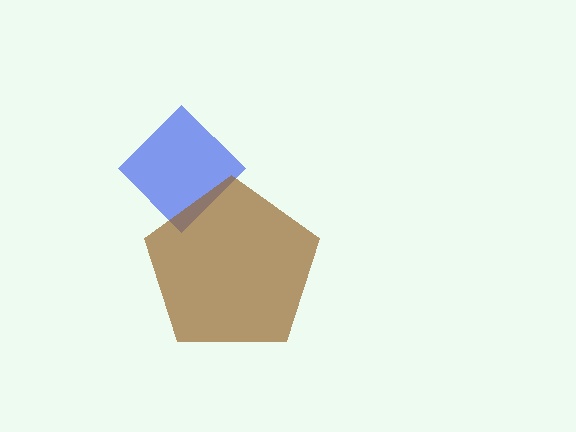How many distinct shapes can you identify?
There are 2 distinct shapes: a blue diamond, a brown pentagon.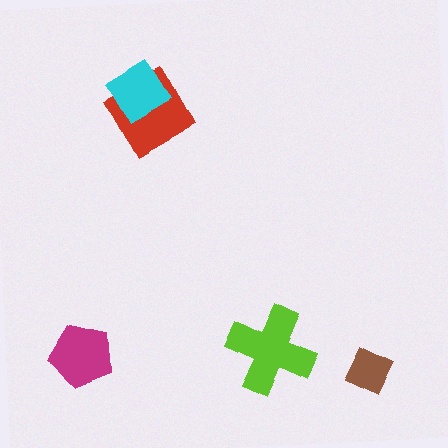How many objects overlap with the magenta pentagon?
0 objects overlap with the magenta pentagon.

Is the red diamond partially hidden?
Yes, it is partially covered by another shape.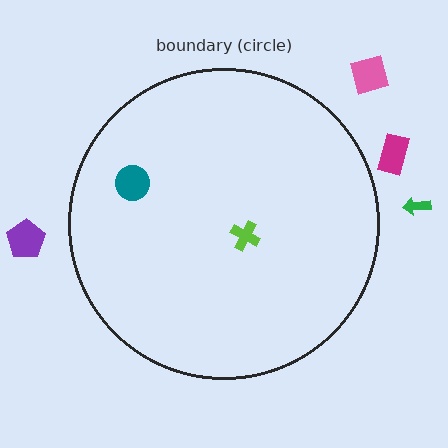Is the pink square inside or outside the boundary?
Outside.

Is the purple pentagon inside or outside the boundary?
Outside.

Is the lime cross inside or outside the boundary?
Inside.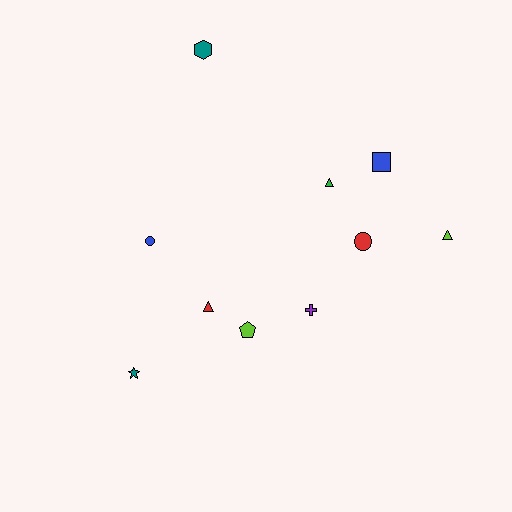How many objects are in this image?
There are 10 objects.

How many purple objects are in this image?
There is 1 purple object.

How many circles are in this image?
There are 2 circles.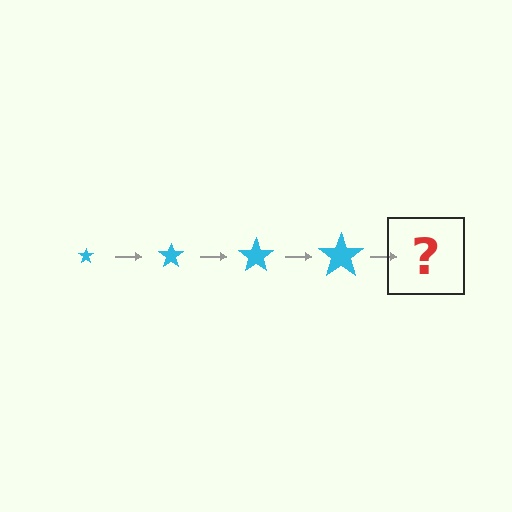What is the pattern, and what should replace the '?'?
The pattern is that the star gets progressively larger each step. The '?' should be a cyan star, larger than the previous one.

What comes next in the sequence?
The next element should be a cyan star, larger than the previous one.